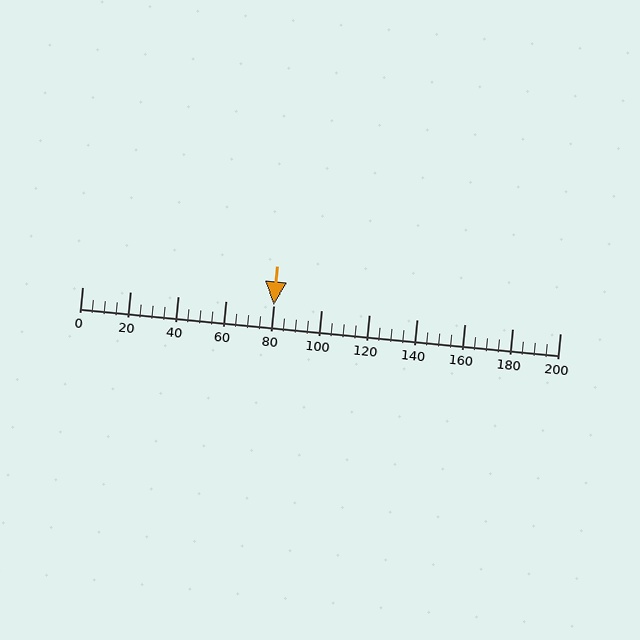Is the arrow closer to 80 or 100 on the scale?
The arrow is closer to 80.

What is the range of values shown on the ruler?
The ruler shows values from 0 to 200.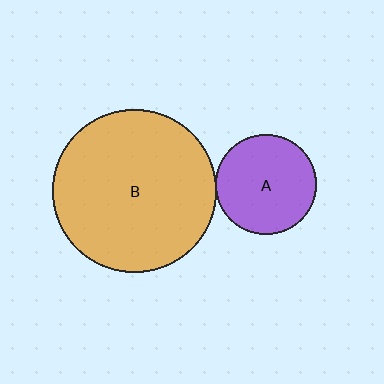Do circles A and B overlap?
Yes.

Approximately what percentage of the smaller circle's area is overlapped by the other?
Approximately 5%.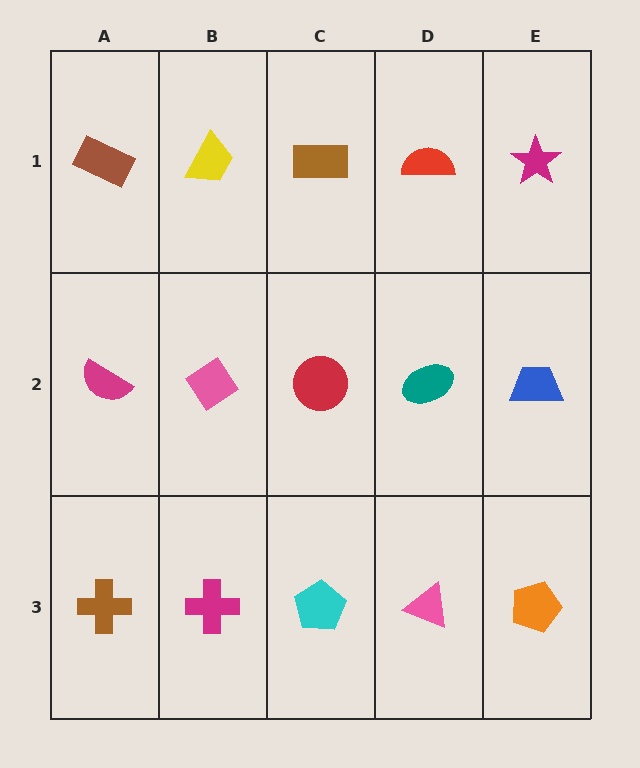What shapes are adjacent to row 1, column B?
A pink diamond (row 2, column B), a brown rectangle (row 1, column A), a brown rectangle (row 1, column C).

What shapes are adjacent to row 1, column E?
A blue trapezoid (row 2, column E), a red semicircle (row 1, column D).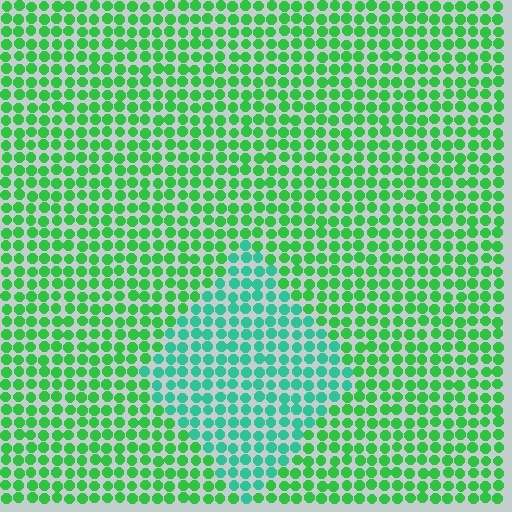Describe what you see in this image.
The image is filled with small green elements in a uniform arrangement. A diamond-shaped region is visible where the elements are tinted to a slightly different hue, forming a subtle color boundary.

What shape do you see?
I see a diamond.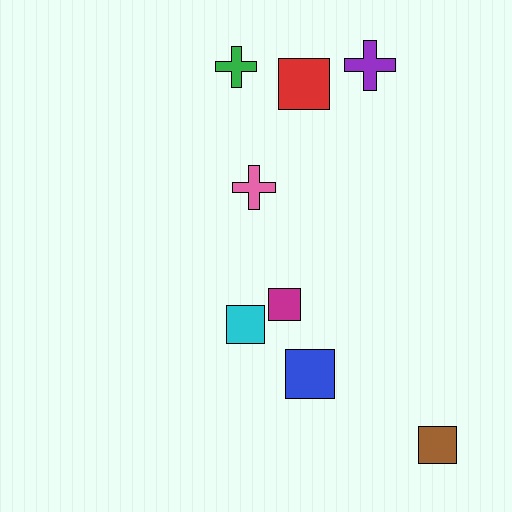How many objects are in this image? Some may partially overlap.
There are 8 objects.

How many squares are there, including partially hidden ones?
There are 5 squares.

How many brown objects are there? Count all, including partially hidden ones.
There is 1 brown object.